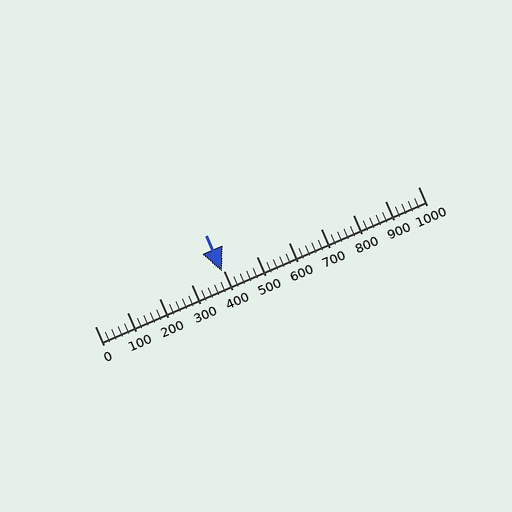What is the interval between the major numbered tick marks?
The major tick marks are spaced 100 units apart.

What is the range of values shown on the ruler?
The ruler shows values from 0 to 1000.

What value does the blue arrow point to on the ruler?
The blue arrow points to approximately 393.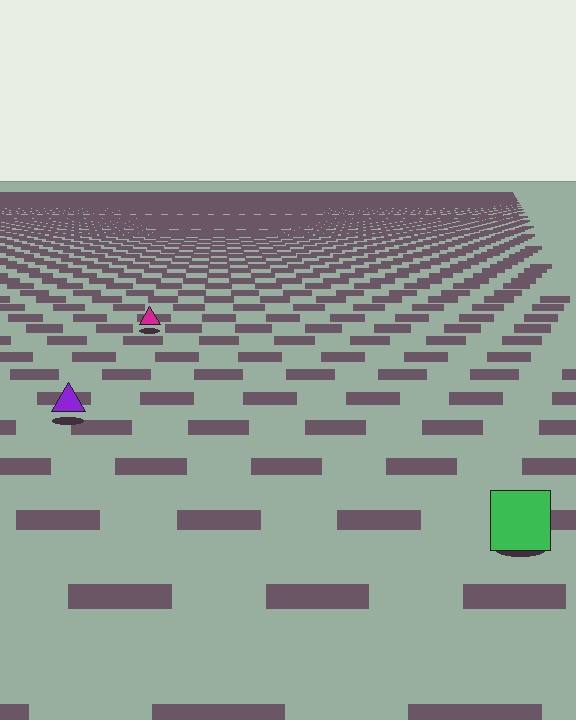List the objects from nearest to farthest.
From nearest to farthest: the green square, the purple triangle, the magenta triangle.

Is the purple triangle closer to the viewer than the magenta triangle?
Yes. The purple triangle is closer — you can tell from the texture gradient: the ground texture is coarser near it.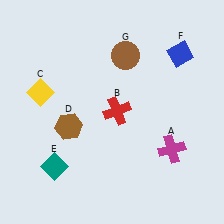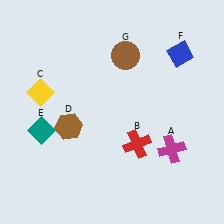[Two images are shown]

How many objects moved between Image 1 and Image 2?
2 objects moved between the two images.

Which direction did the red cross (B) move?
The red cross (B) moved down.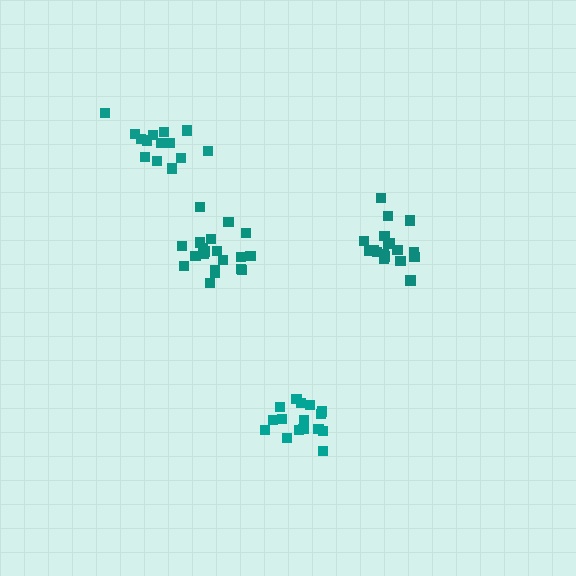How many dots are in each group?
Group 1: 18 dots, Group 2: 16 dots, Group 3: 14 dots, Group 4: 20 dots (68 total).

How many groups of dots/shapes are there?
There are 4 groups.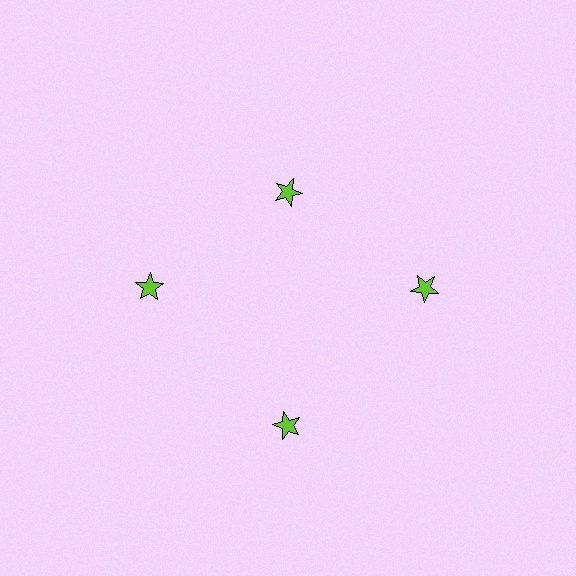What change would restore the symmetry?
The symmetry would be restored by moving it outward, back onto the ring so that all 4 stars sit at equal angles and equal distance from the center.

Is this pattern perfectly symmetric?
No. The 4 lime stars are arranged in a ring, but one element near the 12 o'clock position is pulled inward toward the center, breaking the 4-fold rotational symmetry.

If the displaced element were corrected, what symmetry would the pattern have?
It would have 4-fold rotational symmetry — the pattern would map onto itself every 90 degrees.